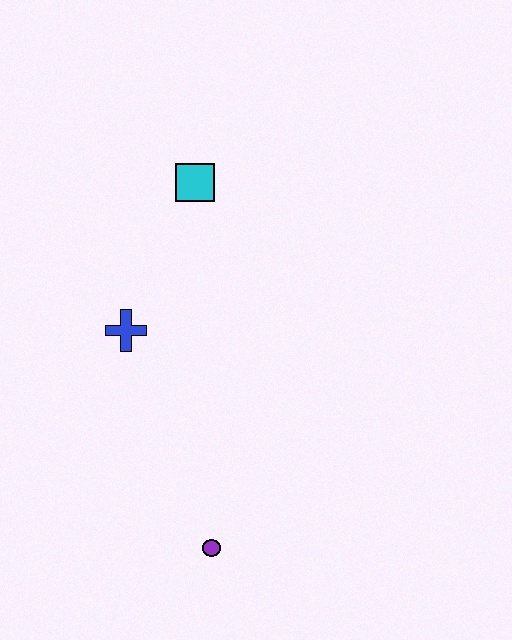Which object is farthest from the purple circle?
The cyan square is farthest from the purple circle.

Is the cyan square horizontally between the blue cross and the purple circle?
Yes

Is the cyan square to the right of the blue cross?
Yes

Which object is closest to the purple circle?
The blue cross is closest to the purple circle.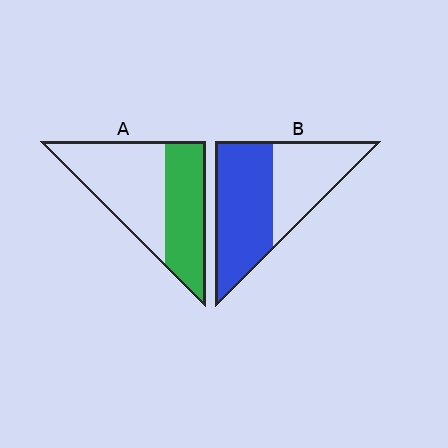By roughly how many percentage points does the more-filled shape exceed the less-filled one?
By roughly 15 percentage points (B over A).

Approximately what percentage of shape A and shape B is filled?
A is approximately 45% and B is approximately 60%.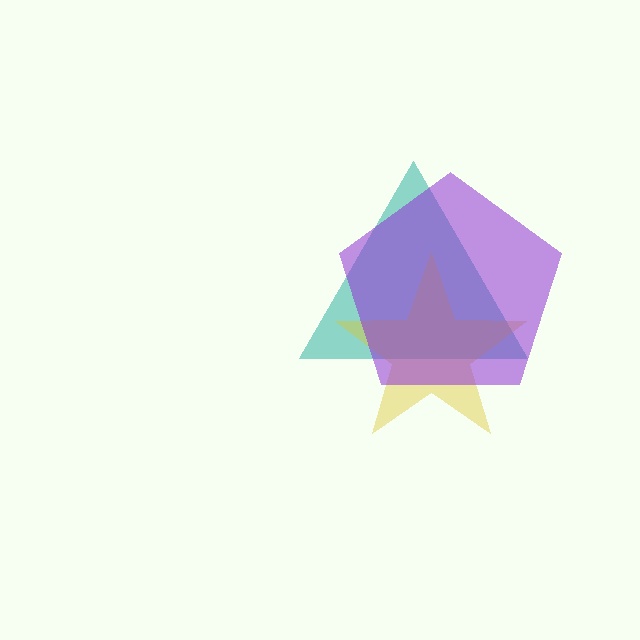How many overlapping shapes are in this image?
There are 3 overlapping shapes in the image.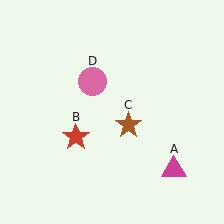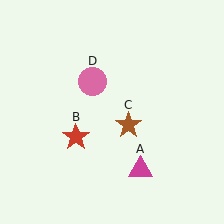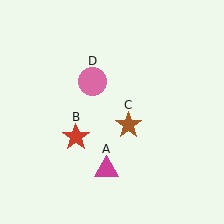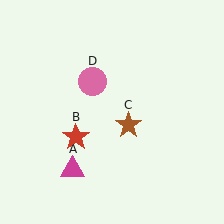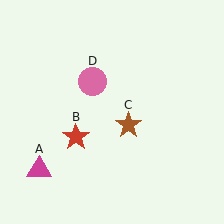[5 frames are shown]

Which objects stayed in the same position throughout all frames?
Red star (object B) and brown star (object C) and pink circle (object D) remained stationary.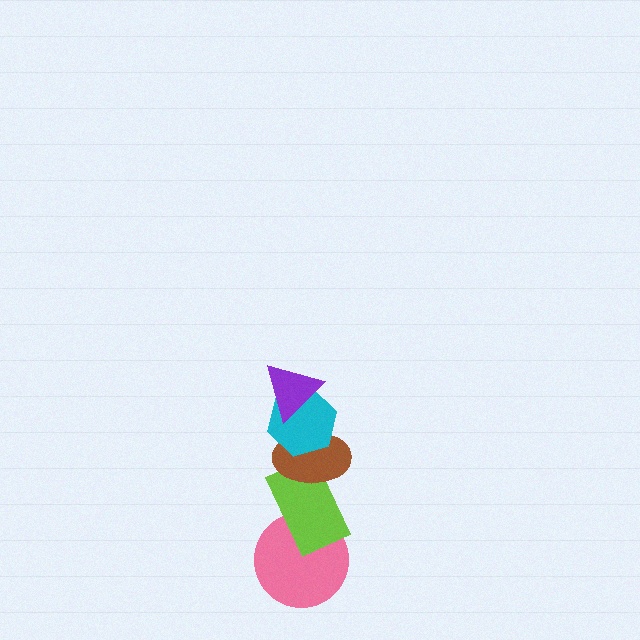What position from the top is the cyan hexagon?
The cyan hexagon is 2nd from the top.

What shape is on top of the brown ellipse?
The cyan hexagon is on top of the brown ellipse.